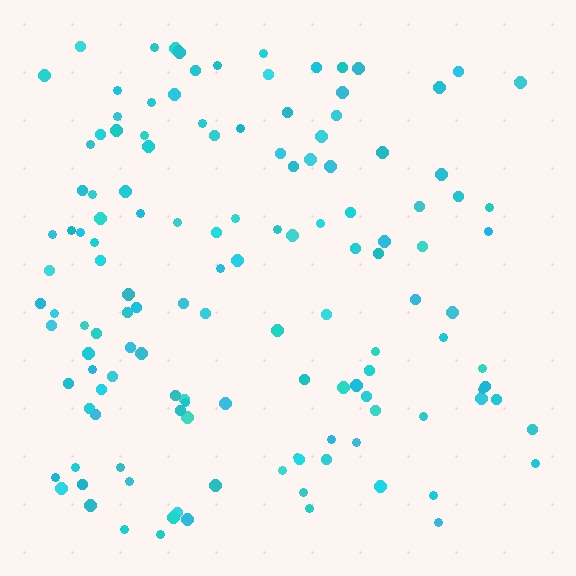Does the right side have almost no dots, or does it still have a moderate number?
Still a moderate number, just noticeably fewer than the left.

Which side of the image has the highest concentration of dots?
The left.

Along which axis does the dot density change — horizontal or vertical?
Horizontal.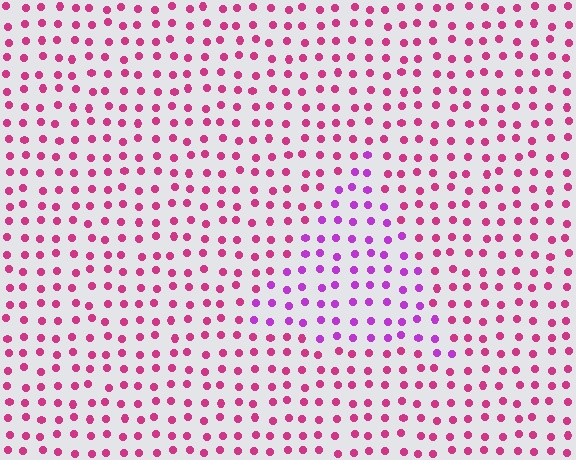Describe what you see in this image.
The image is filled with small magenta elements in a uniform arrangement. A triangle-shaped region is visible where the elements are tinted to a slightly different hue, forming a subtle color boundary.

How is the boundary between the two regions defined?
The boundary is defined purely by a slight shift in hue (about 37 degrees). Spacing, size, and orientation are identical on both sides.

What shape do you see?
I see a triangle.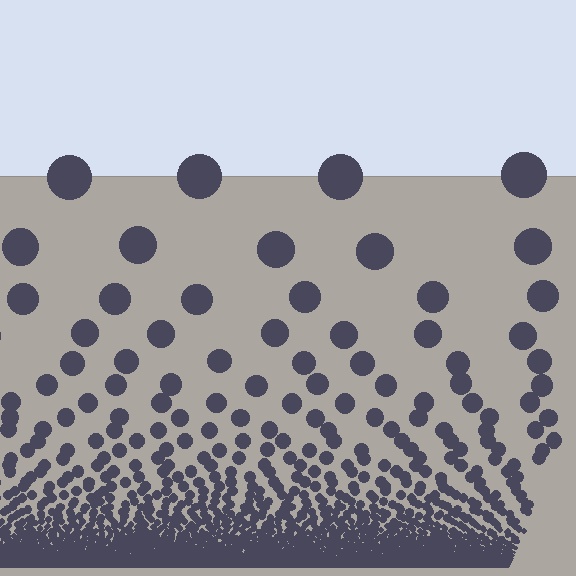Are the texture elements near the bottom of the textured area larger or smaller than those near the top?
Smaller. The gradient is inverted — elements near the bottom are smaller and denser.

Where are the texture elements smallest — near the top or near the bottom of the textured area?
Near the bottom.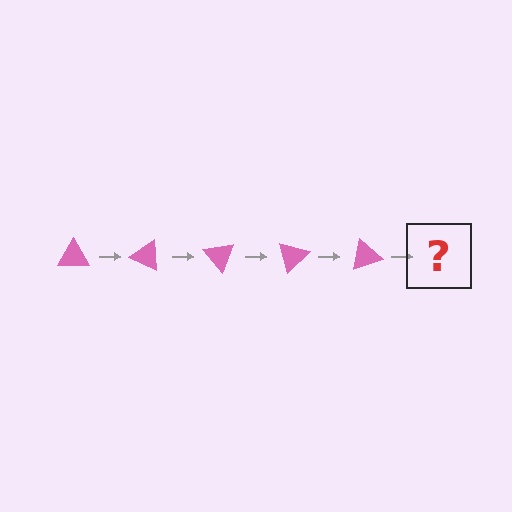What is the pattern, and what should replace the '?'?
The pattern is that the triangle rotates 25 degrees each step. The '?' should be a pink triangle rotated 125 degrees.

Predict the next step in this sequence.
The next step is a pink triangle rotated 125 degrees.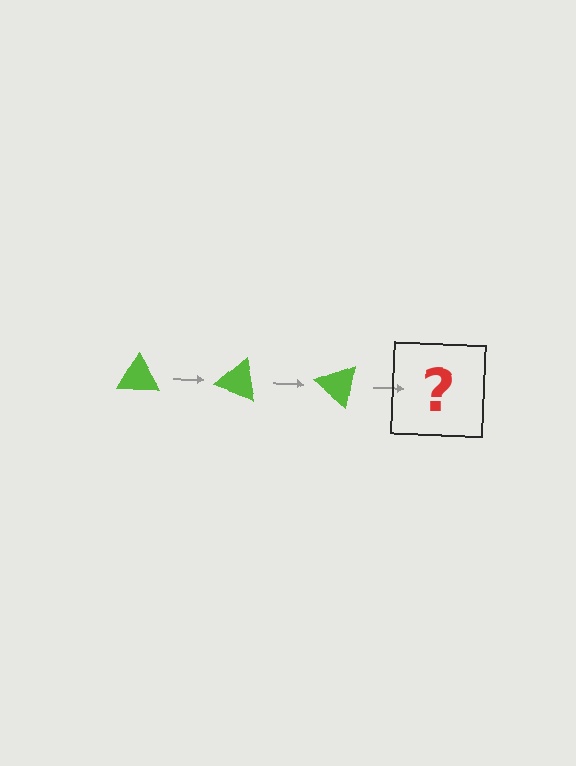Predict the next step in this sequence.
The next step is a lime triangle rotated 60 degrees.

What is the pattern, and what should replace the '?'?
The pattern is that the triangle rotates 20 degrees each step. The '?' should be a lime triangle rotated 60 degrees.